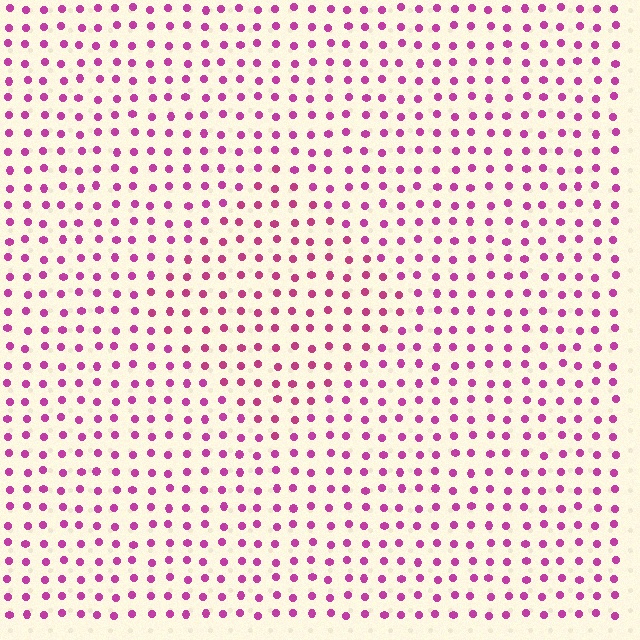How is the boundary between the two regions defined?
The boundary is defined purely by a slight shift in hue (about 15 degrees). Spacing, size, and orientation are identical on both sides.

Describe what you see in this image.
The image is filled with small magenta elements in a uniform arrangement. A diamond-shaped region is visible where the elements are tinted to a slightly different hue, forming a subtle color boundary.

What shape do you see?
I see a diamond.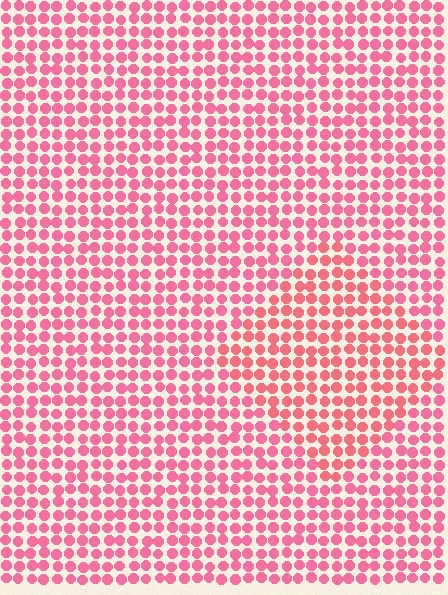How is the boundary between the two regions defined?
The boundary is defined purely by a slight shift in hue (about 16 degrees). Spacing, size, and orientation are identical on both sides.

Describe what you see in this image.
The image is filled with small pink elements in a uniform arrangement. A diamond-shaped region is visible where the elements are tinted to a slightly different hue, forming a subtle color boundary.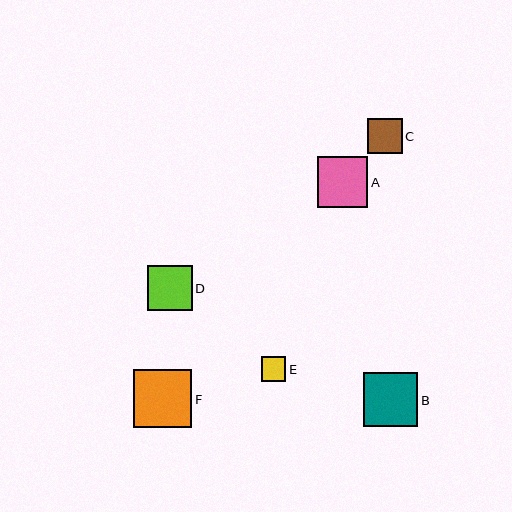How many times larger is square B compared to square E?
Square B is approximately 2.2 times the size of square E.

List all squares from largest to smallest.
From largest to smallest: F, B, A, D, C, E.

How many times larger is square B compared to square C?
Square B is approximately 1.5 times the size of square C.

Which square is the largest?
Square F is the largest with a size of approximately 58 pixels.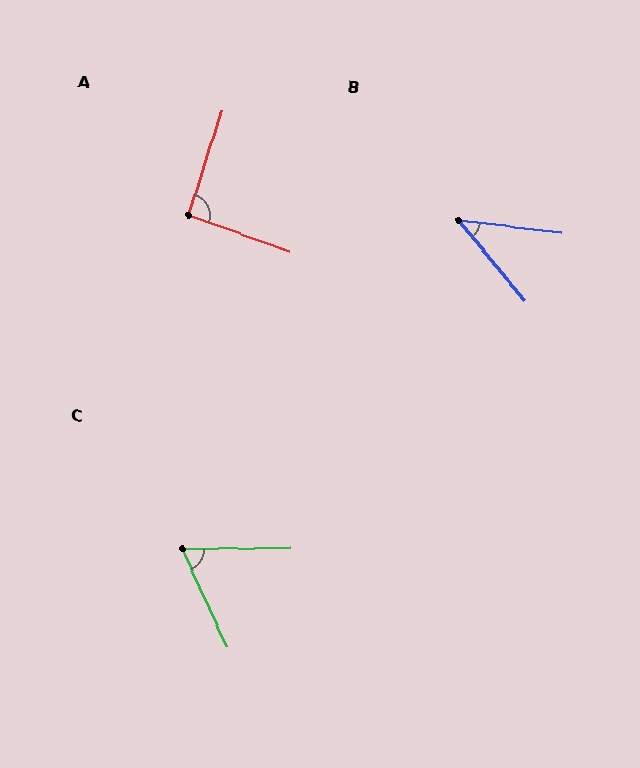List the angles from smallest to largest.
B (43°), C (66°), A (93°).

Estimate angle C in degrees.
Approximately 66 degrees.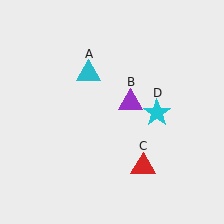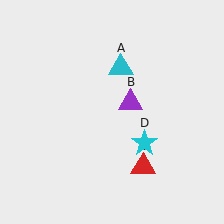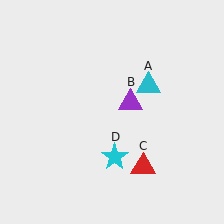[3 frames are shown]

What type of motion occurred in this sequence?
The cyan triangle (object A), cyan star (object D) rotated clockwise around the center of the scene.